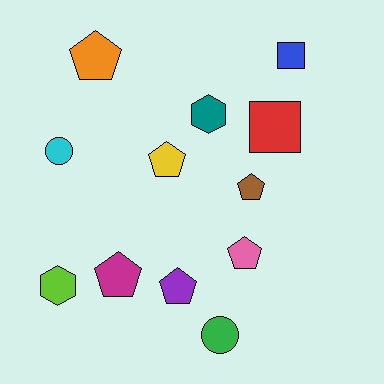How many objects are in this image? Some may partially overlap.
There are 12 objects.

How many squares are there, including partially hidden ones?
There are 2 squares.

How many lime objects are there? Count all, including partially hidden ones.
There is 1 lime object.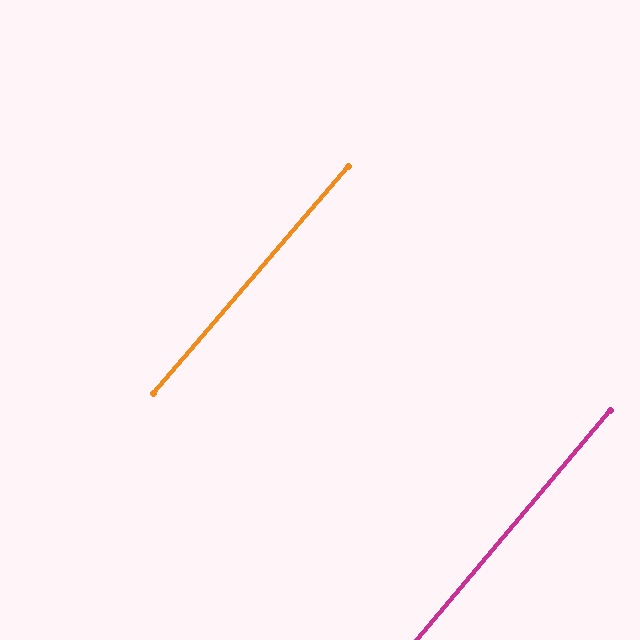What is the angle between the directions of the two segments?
Approximately 1 degree.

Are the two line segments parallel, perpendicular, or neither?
Parallel — their directions differ by only 0.5°.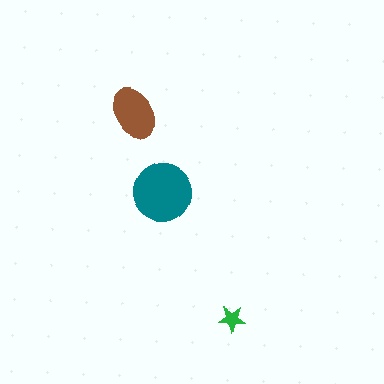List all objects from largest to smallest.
The teal circle, the brown ellipse, the green star.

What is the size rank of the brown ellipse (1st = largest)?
2nd.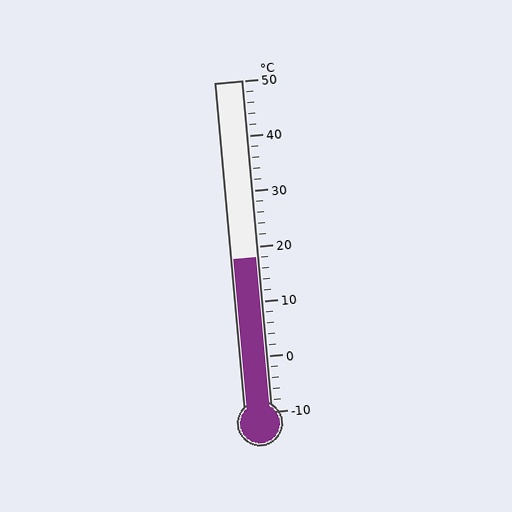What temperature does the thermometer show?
The thermometer shows approximately 18°C.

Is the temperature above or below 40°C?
The temperature is below 40°C.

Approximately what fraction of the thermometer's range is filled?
The thermometer is filled to approximately 45% of its range.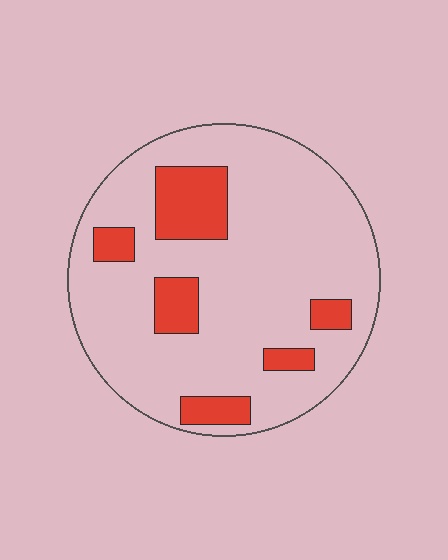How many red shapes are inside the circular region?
6.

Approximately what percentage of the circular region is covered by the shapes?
Approximately 20%.